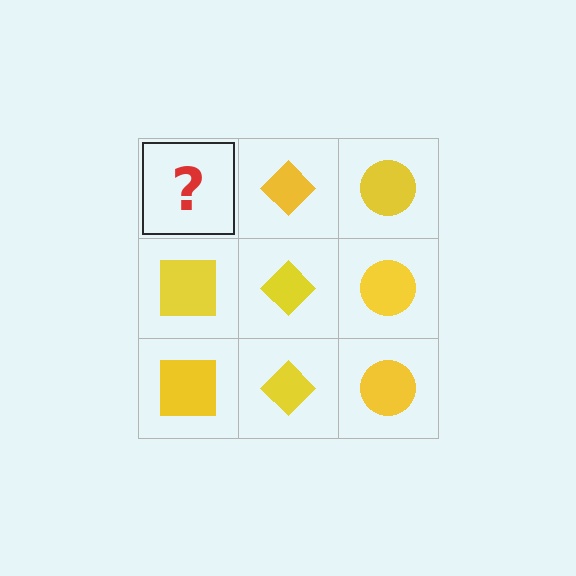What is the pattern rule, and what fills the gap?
The rule is that each column has a consistent shape. The gap should be filled with a yellow square.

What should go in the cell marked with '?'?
The missing cell should contain a yellow square.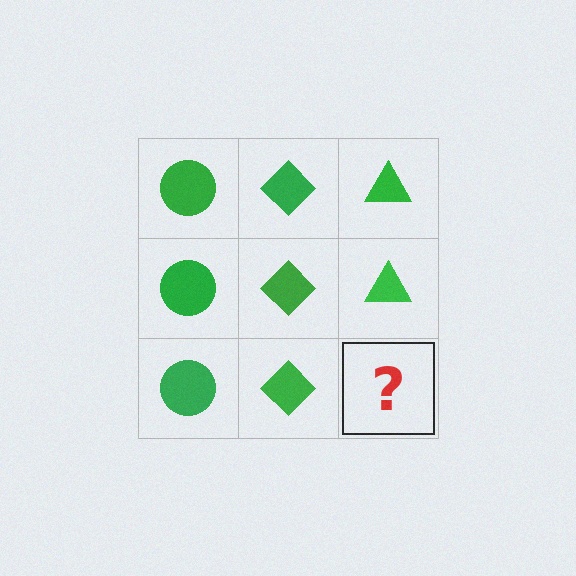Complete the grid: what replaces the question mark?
The question mark should be replaced with a green triangle.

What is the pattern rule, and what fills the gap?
The rule is that each column has a consistent shape. The gap should be filled with a green triangle.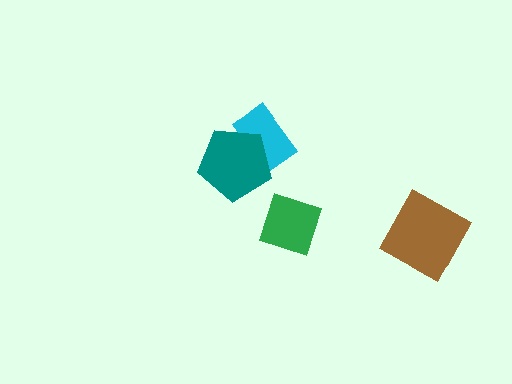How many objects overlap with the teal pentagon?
1 object overlaps with the teal pentagon.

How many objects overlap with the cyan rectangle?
1 object overlaps with the cyan rectangle.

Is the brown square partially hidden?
No, no other shape covers it.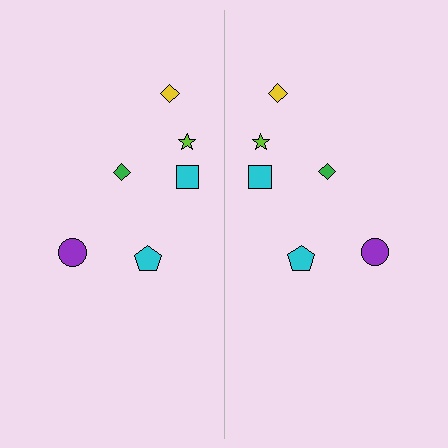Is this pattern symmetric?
Yes, this pattern has bilateral (reflection) symmetry.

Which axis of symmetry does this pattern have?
The pattern has a vertical axis of symmetry running through the center of the image.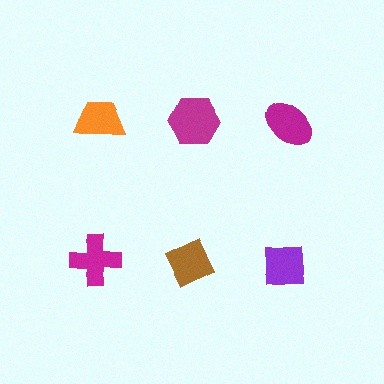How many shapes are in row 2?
3 shapes.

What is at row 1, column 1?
An orange trapezoid.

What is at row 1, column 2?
A magenta hexagon.